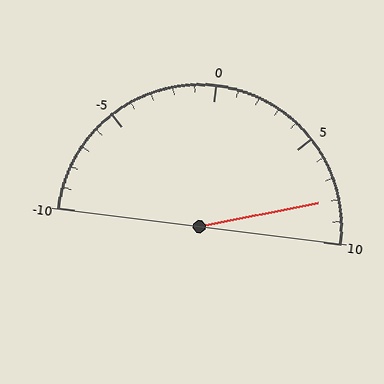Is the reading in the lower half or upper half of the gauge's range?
The reading is in the upper half of the range (-10 to 10).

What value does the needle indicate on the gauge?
The needle indicates approximately 8.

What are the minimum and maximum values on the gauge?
The gauge ranges from -10 to 10.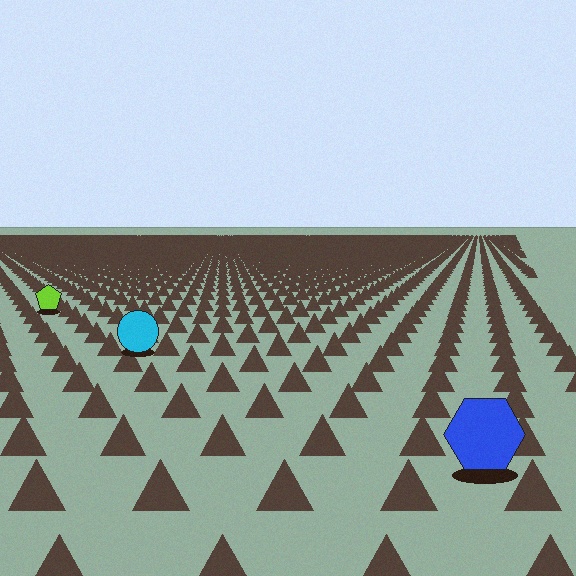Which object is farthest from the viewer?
The lime pentagon is farthest from the viewer. It appears smaller and the ground texture around it is denser.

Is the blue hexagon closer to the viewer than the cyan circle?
Yes. The blue hexagon is closer — you can tell from the texture gradient: the ground texture is coarser near it.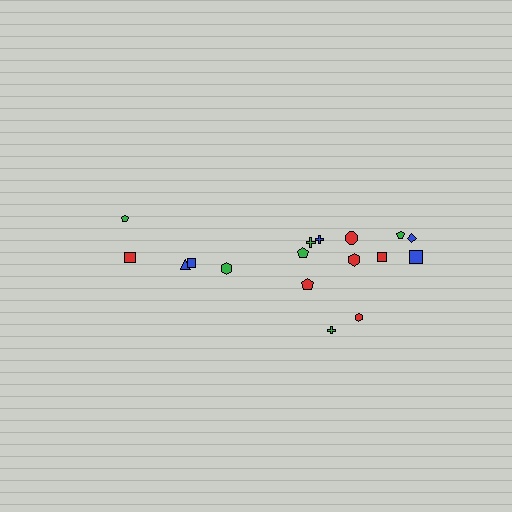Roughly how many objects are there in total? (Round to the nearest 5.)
Roughly 15 objects in total.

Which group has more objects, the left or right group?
The right group.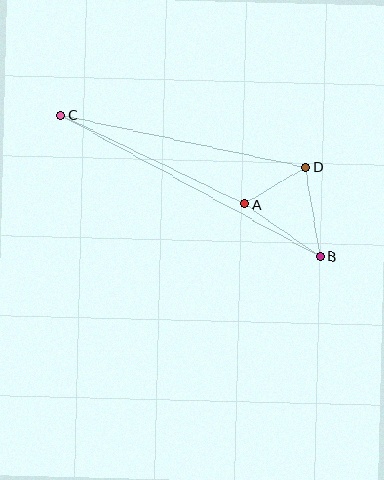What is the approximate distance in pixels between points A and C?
The distance between A and C is approximately 205 pixels.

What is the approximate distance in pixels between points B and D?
The distance between B and D is approximately 91 pixels.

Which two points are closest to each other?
Points A and D are closest to each other.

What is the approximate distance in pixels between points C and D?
The distance between C and D is approximately 250 pixels.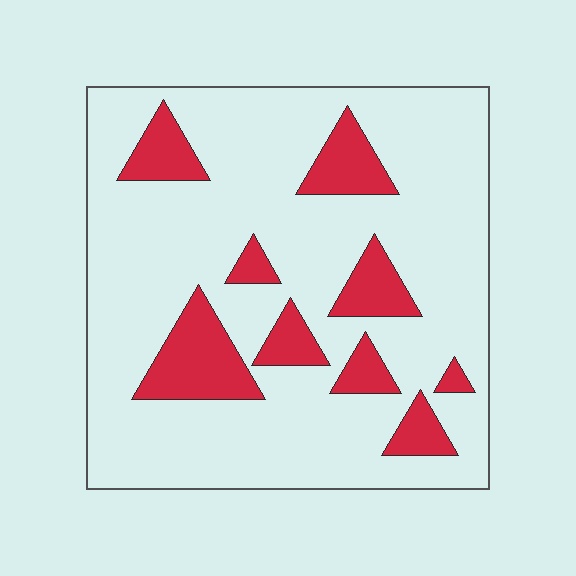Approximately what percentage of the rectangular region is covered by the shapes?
Approximately 20%.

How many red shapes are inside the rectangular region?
9.